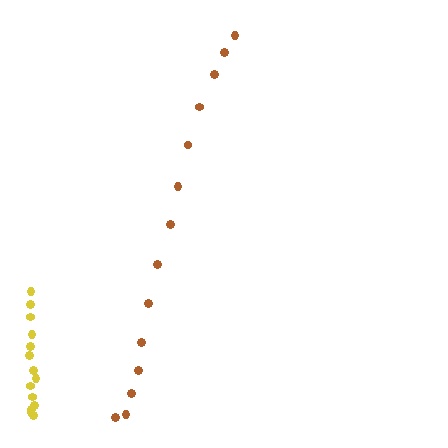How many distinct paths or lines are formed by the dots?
There are 2 distinct paths.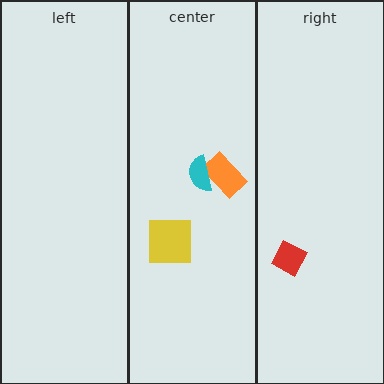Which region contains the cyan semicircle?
The center region.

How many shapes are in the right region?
1.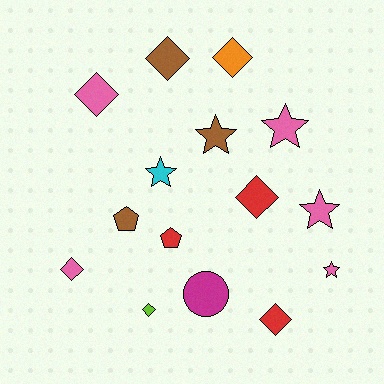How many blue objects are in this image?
There are no blue objects.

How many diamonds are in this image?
There are 7 diamonds.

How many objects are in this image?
There are 15 objects.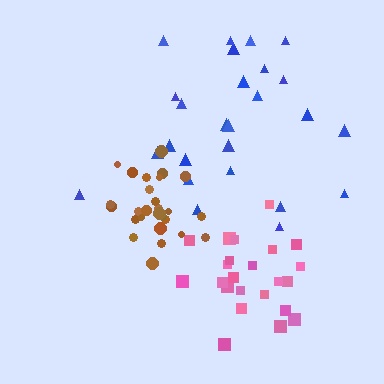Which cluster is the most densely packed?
Brown.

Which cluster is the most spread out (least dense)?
Blue.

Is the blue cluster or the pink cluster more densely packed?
Pink.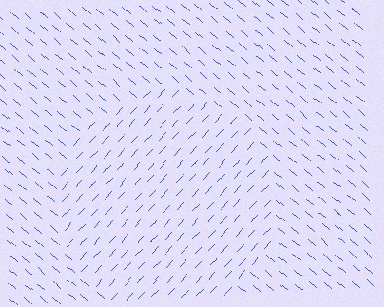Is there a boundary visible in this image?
Yes, there is a texture boundary formed by a change in line orientation.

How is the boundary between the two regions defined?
The boundary is defined purely by a change in line orientation (approximately 87 degrees difference). All lines are the same color and thickness.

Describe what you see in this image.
The image is filled with small blue line segments. A circle region in the image has lines oriented differently from the surrounding lines, creating a visible texture boundary.